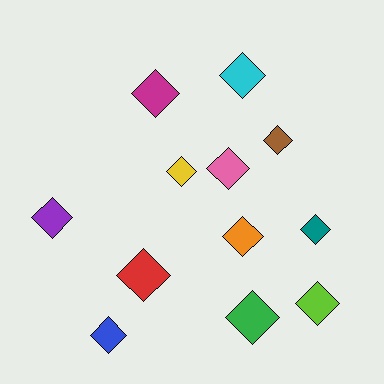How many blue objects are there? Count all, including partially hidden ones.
There is 1 blue object.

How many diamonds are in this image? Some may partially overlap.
There are 12 diamonds.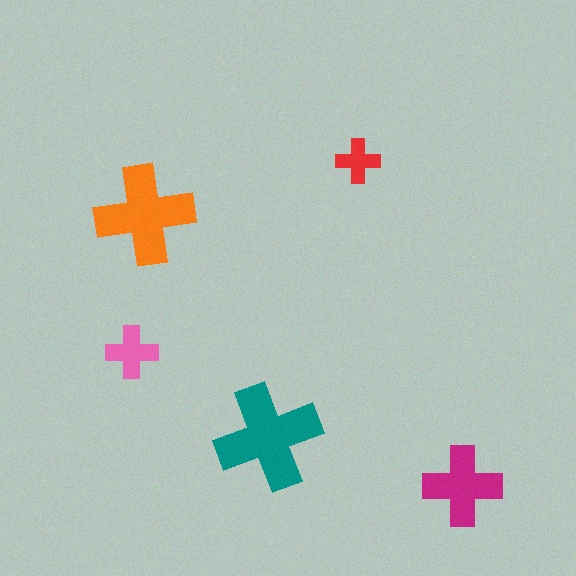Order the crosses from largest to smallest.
the teal one, the orange one, the magenta one, the pink one, the red one.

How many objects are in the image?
There are 5 objects in the image.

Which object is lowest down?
The magenta cross is bottommost.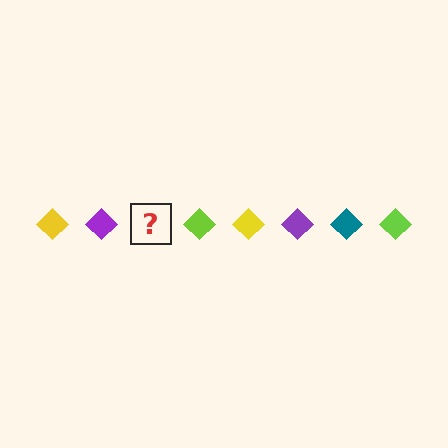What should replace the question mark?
The question mark should be replaced with a teal diamond.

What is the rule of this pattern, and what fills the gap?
The rule is that the pattern cycles through yellow, purple, teal, lime diamonds. The gap should be filled with a teal diamond.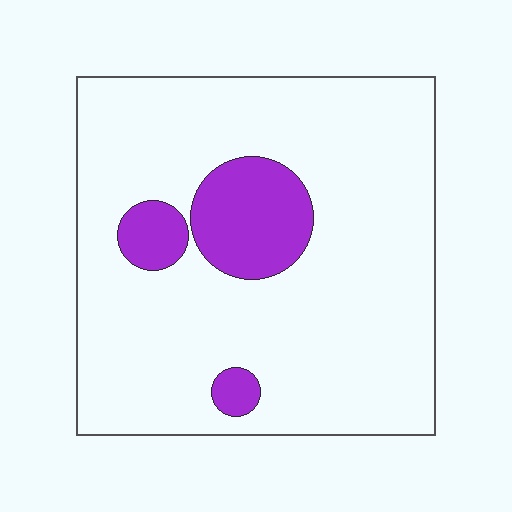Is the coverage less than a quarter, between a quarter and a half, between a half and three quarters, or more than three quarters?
Less than a quarter.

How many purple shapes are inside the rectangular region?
3.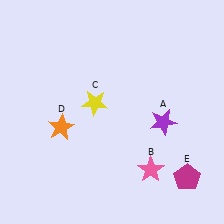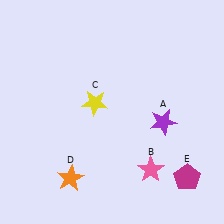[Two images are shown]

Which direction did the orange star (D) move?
The orange star (D) moved down.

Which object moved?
The orange star (D) moved down.